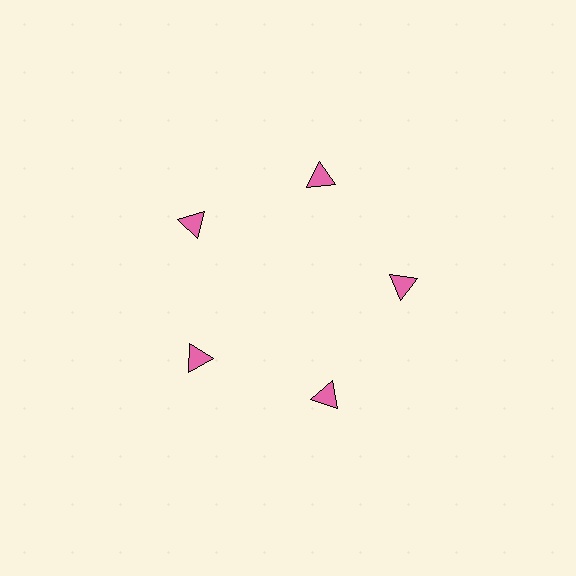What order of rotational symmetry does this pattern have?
This pattern has 5-fold rotational symmetry.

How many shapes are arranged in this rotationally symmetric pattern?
There are 5 shapes, arranged in 5 groups of 1.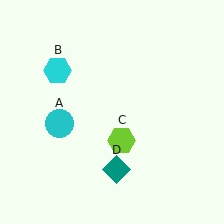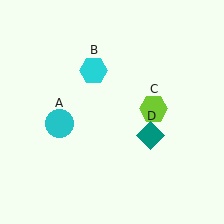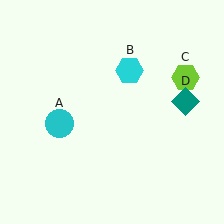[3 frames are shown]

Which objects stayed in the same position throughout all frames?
Cyan circle (object A) remained stationary.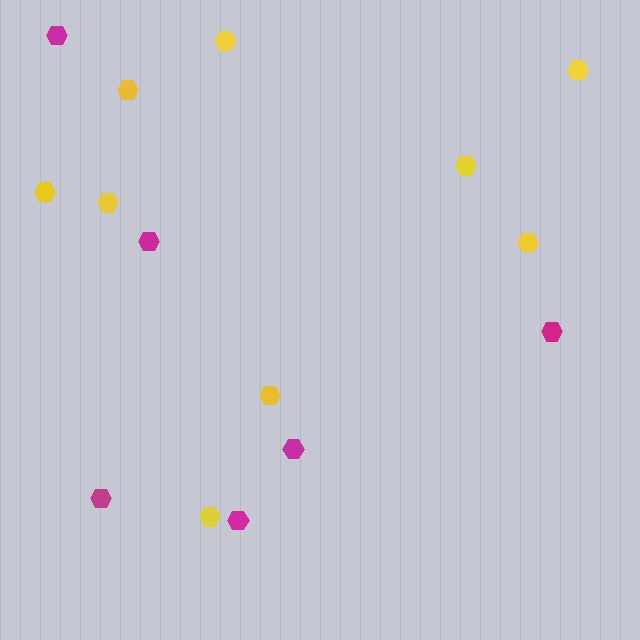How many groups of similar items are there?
There are 2 groups: one group of yellow hexagons (9) and one group of magenta hexagons (6).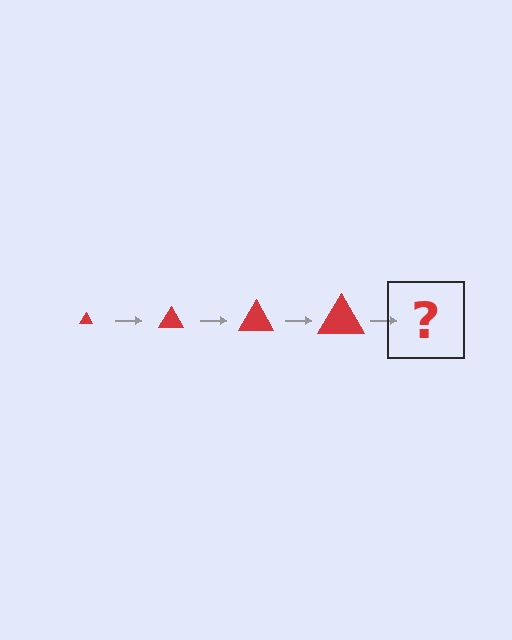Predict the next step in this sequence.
The next step is a red triangle, larger than the previous one.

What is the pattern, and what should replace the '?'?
The pattern is that the triangle gets progressively larger each step. The '?' should be a red triangle, larger than the previous one.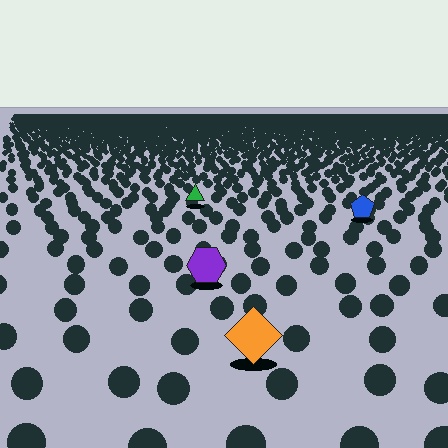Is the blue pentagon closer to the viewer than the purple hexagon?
No. The purple hexagon is closer — you can tell from the texture gradient: the ground texture is coarser near it.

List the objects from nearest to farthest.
From nearest to farthest: the orange diamond, the purple hexagon, the blue pentagon, the green triangle.